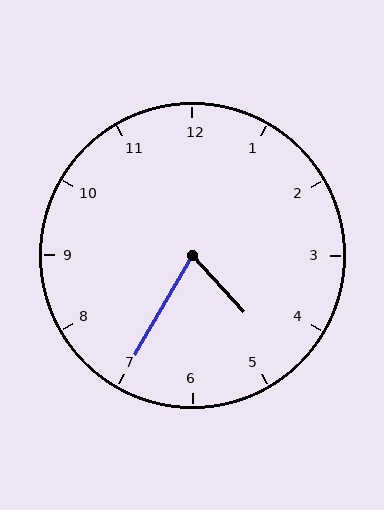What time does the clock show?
4:35.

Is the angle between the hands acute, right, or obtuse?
It is acute.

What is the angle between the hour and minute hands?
Approximately 72 degrees.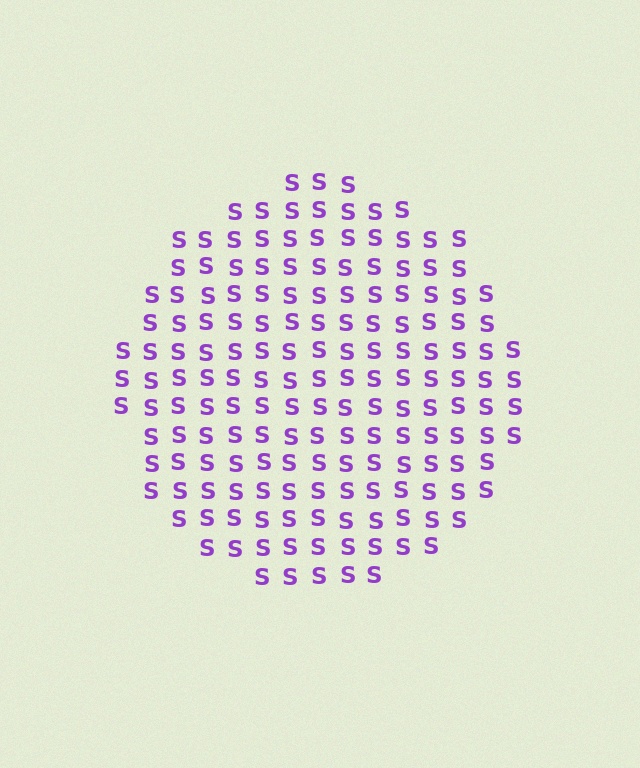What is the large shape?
The large shape is a circle.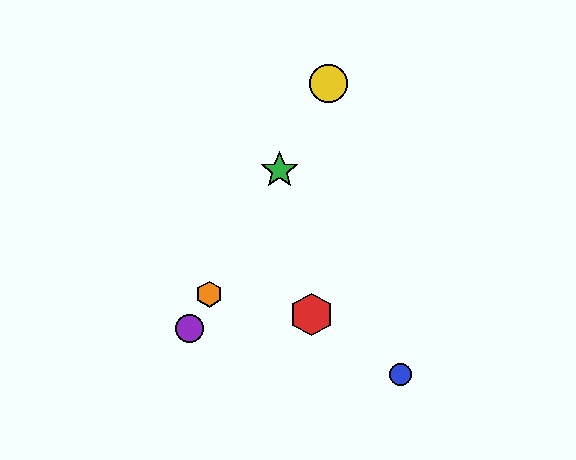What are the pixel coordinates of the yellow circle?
The yellow circle is at (329, 83).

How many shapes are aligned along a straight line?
4 shapes (the green star, the yellow circle, the purple circle, the orange hexagon) are aligned along a straight line.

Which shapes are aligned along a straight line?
The green star, the yellow circle, the purple circle, the orange hexagon are aligned along a straight line.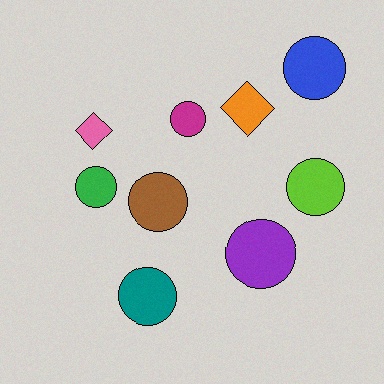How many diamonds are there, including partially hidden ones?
There are 2 diamonds.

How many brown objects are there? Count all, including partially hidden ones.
There is 1 brown object.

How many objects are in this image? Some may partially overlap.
There are 9 objects.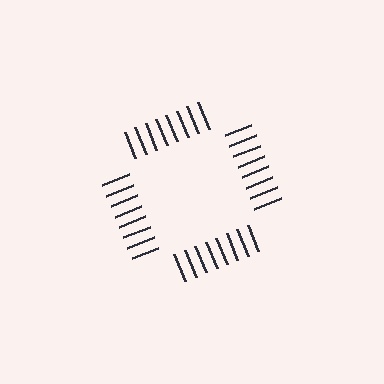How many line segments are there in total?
32 — 8 along each of the 4 edges.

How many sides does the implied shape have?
4 sides — the line-ends trace a square.